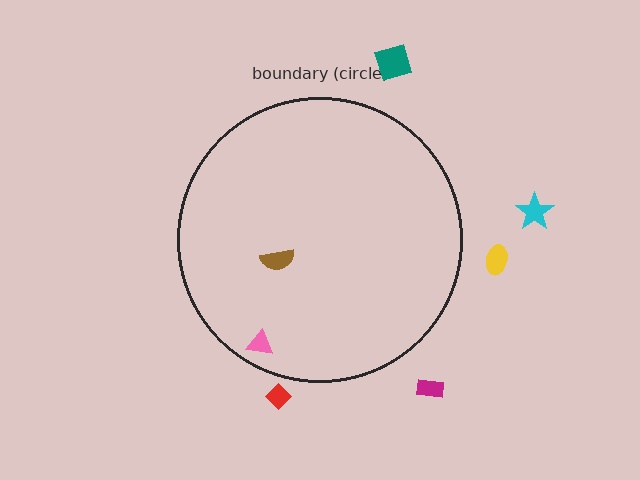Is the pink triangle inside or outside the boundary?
Inside.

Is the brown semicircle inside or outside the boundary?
Inside.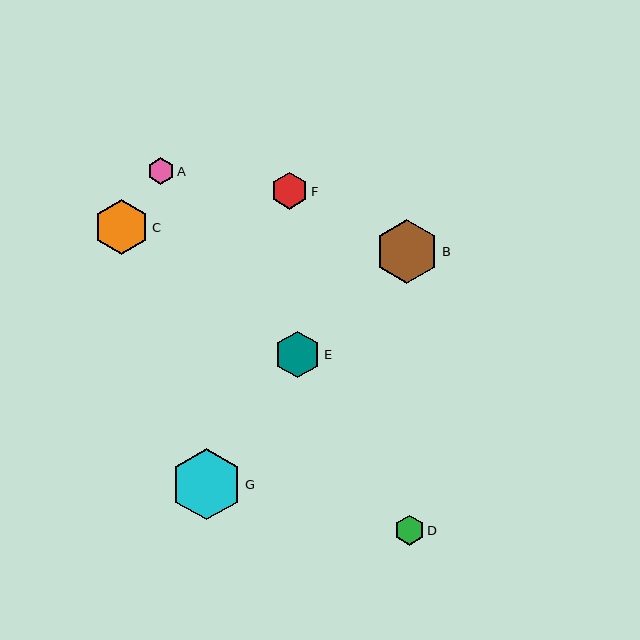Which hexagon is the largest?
Hexagon G is the largest with a size of approximately 71 pixels.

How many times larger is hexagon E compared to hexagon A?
Hexagon E is approximately 1.8 times the size of hexagon A.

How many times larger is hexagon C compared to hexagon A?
Hexagon C is approximately 2.1 times the size of hexagon A.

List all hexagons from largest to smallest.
From largest to smallest: G, B, C, E, F, D, A.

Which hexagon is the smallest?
Hexagon A is the smallest with a size of approximately 26 pixels.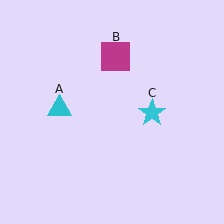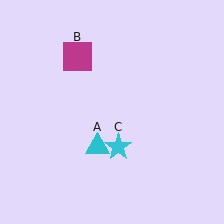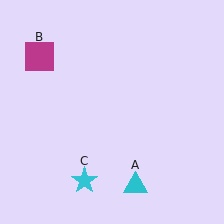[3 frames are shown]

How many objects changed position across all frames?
3 objects changed position: cyan triangle (object A), magenta square (object B), cyan star (object C).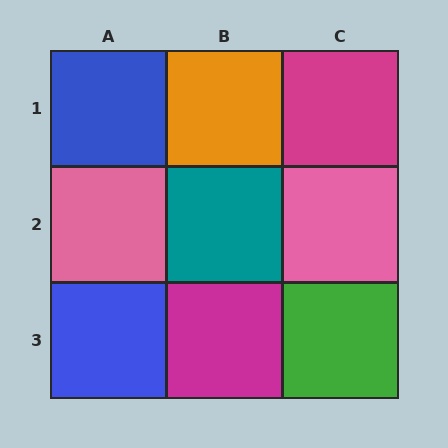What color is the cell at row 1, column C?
Magenta.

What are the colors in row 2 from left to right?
Pink, teal, pink.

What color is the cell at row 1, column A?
Blue.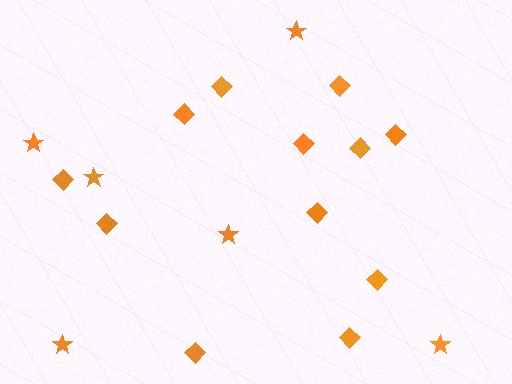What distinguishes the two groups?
There are 2 groups: one group of diamonds (12) and one group of stars (6).